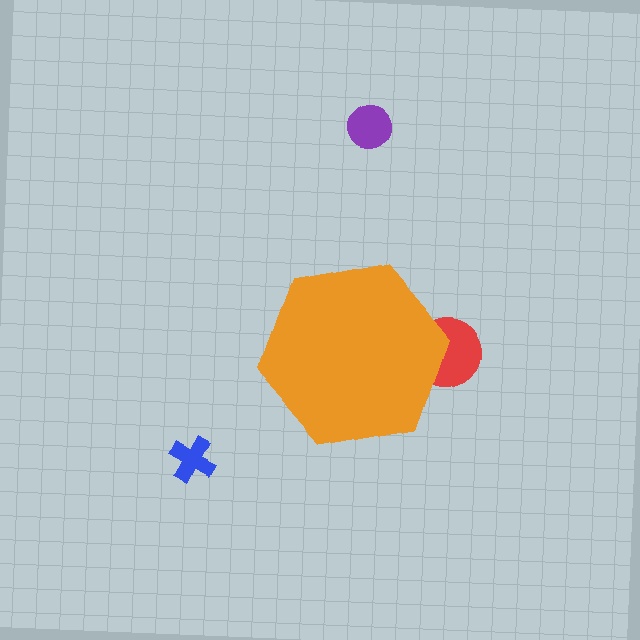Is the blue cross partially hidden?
No, the blue cross is fully visible.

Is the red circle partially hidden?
Yes, the red circle is partially hidden behind the orange hexagon.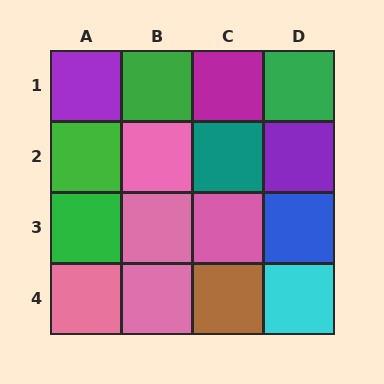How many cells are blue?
1 cell is blue.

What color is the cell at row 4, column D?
Cyan.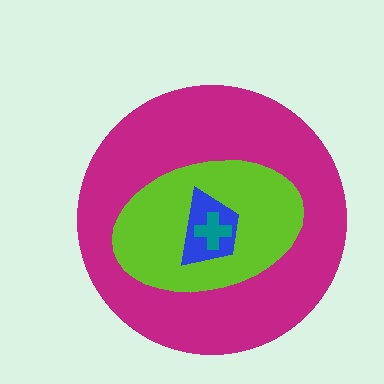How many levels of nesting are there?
4.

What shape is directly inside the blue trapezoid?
The teal cross.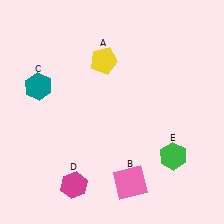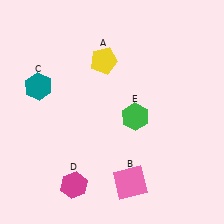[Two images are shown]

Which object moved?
The green hexagon (E) moved up.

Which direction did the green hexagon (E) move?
The green hexagon (E) moved up.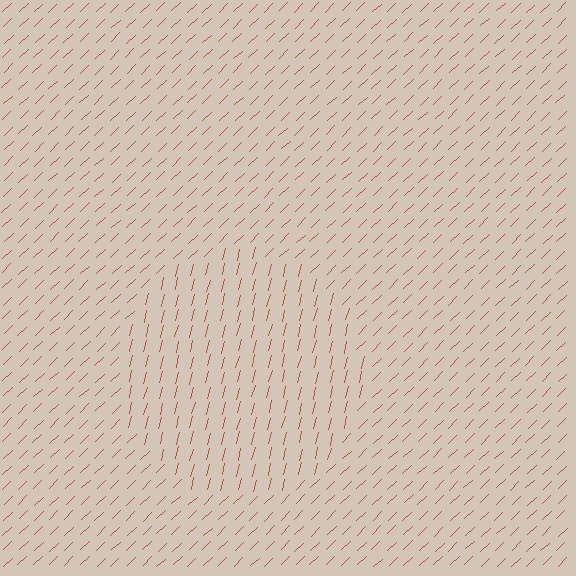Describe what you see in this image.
The image is filled with small brown line segments. A circle region in the image has lines oriented differently from the surrounding lines, creating a visible texture boundary.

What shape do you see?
I see a circle.